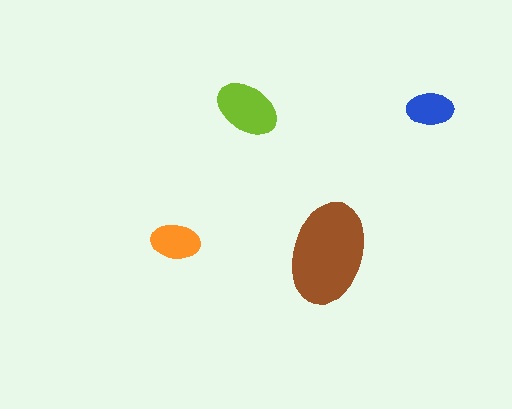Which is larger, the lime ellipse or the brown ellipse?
The brown one.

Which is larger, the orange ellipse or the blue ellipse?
The orange one.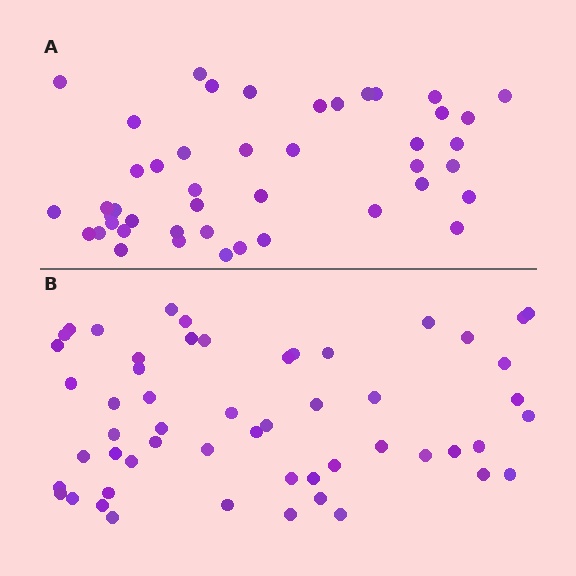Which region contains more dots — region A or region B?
Region B (the bottom region) has more dots.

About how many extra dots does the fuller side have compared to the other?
Region B has roughly 8 or so more dots than region A.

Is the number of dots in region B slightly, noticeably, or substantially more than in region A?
Region B has only slightly more — the two regions are fairly close. The ratio is roughly 1.2 to 1.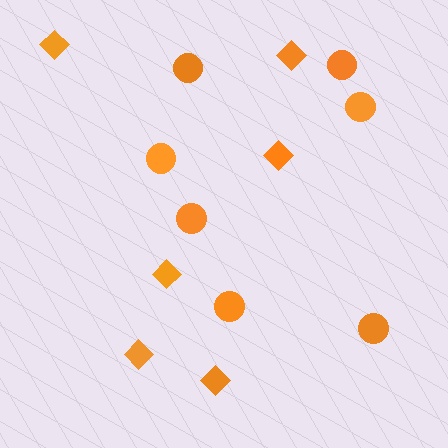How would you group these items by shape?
There are 2 groups: one group of circles (7) and one group of diamonds (6).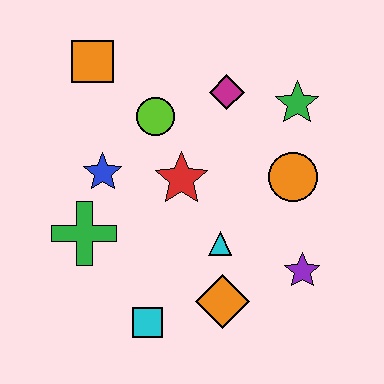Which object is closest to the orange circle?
The green star is closest to the orange circle.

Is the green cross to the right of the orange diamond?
No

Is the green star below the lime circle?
No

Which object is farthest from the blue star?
The purple star is farthest from the blue star.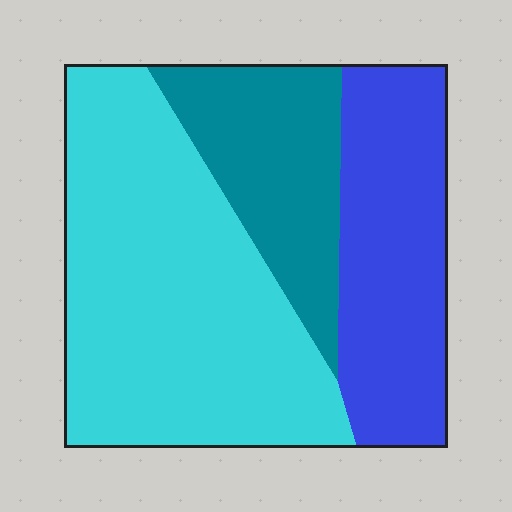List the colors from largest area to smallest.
From largest to smallest: cyan, blue, teal.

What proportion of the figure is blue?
Blue takes up about one quarter (1/4) of the figure.